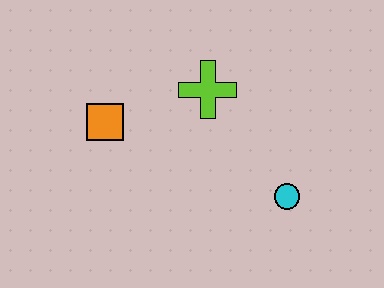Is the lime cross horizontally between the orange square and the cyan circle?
Yes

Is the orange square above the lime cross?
No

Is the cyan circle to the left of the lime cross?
No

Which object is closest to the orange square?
The lime cross is closest to the orange square.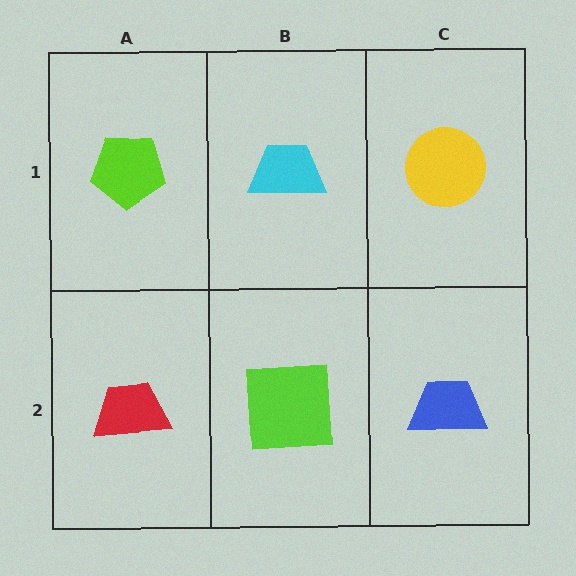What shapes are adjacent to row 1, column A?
A red trapezoid (row 2, column A), a cyan trapezoid (row 1, column B).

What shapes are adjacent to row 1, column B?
A lime square (row 2, column B), a lime pentagon (row 1, column A), a yellow circle (row 1, column C).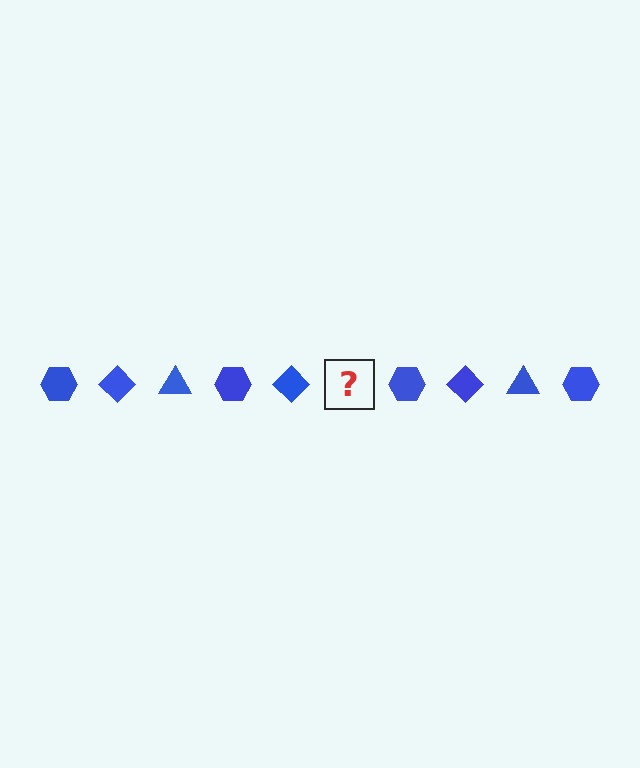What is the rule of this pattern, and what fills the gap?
The rule is that the pattern cycles through hexagon, diamond, triangle shapes in blue. The gap should be filled with a blue triangle.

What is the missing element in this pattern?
The missing element is a blue triangle.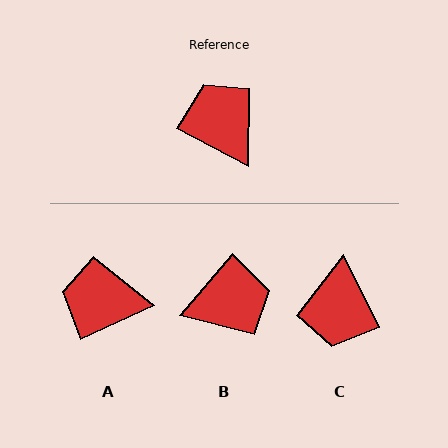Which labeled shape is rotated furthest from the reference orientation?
C, about 144 degrees away.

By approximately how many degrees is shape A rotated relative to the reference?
Approximately 52 degrees counter-clockwise.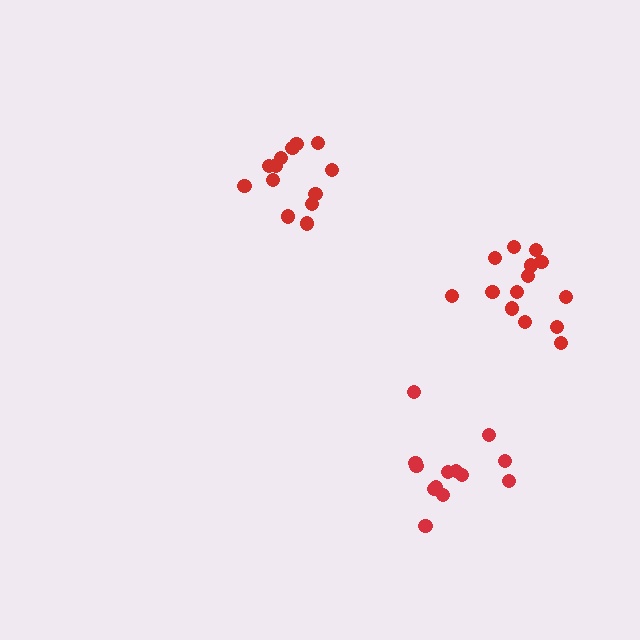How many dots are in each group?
Group 1: 13 dots, Group 2: 13 dots, Group 3: 14 dots (40 total).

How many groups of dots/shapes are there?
There are 3 groups.